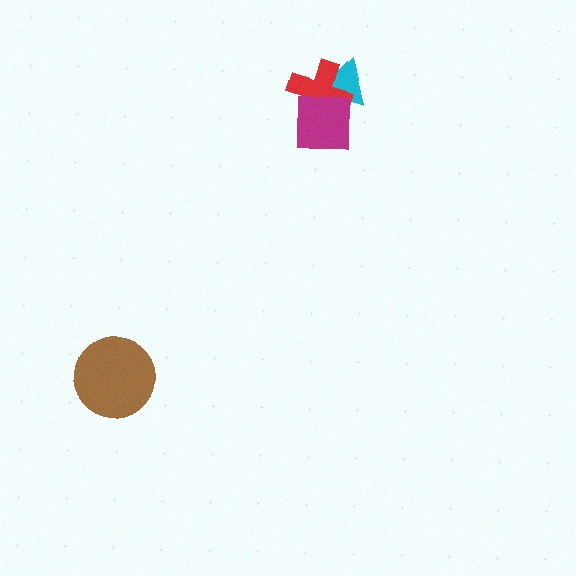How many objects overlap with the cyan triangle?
2 objects overlap with the cyan triangle.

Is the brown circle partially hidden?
No, no other shape covers it.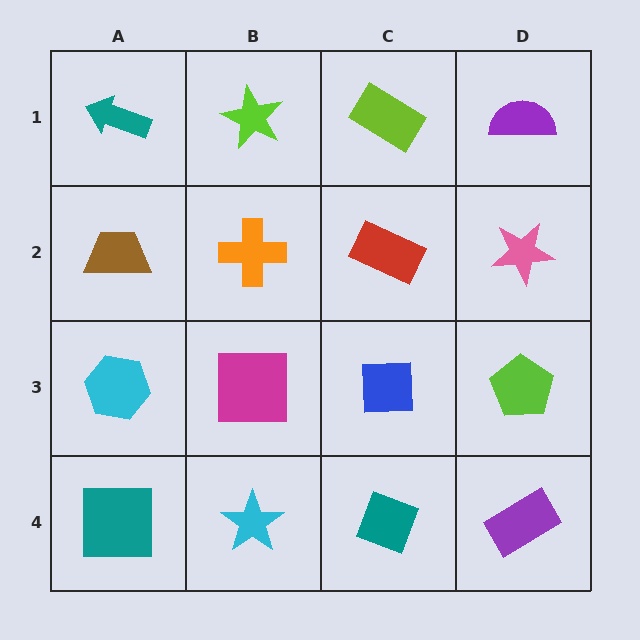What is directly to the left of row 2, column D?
A red rectangle.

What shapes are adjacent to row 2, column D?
A purple semicircle (row 1, column D), a lime pentagon (row 3, column D), a red rectangle (row 2, column C).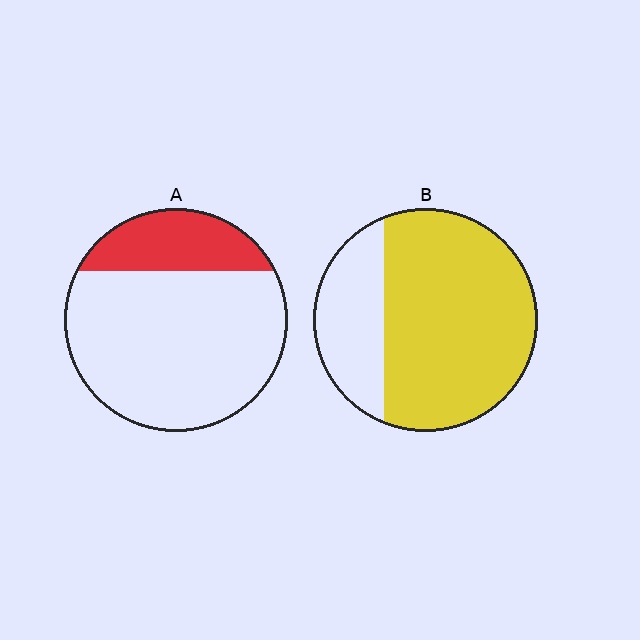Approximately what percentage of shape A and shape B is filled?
A is approximately 25% and B is approximately 75%.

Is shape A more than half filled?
No.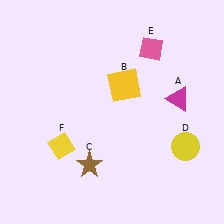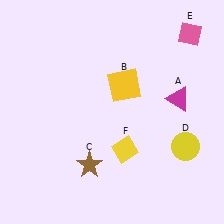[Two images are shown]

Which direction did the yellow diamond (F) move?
The yellow diamond (F) moved right.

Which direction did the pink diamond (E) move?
The pink diamond (E) moved right.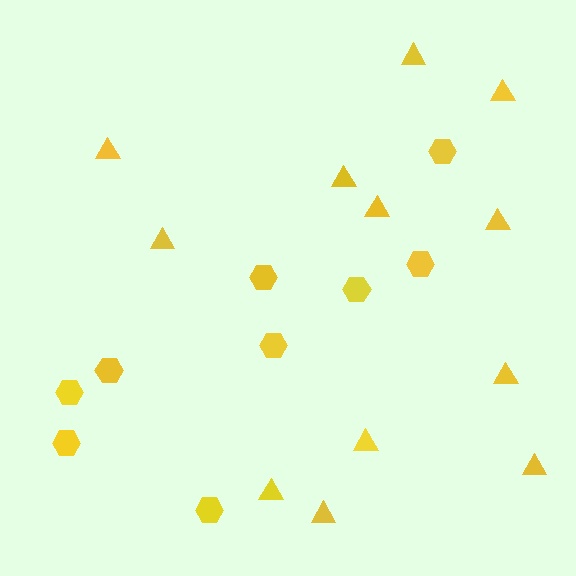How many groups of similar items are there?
There are 2 groups: one group of hexagons (9) and one group of triangles (12).